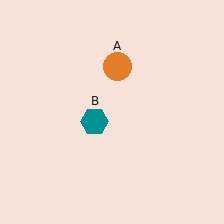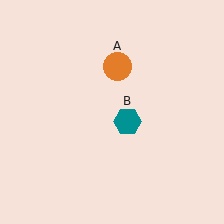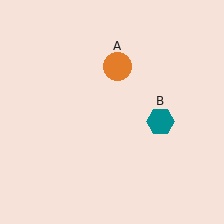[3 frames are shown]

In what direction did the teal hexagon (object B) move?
The teal hexagon (object B) moved right.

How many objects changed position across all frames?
1 object changed position: teal hexagon (object B).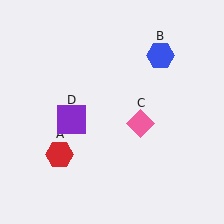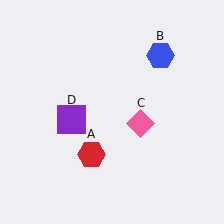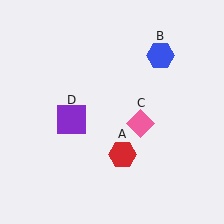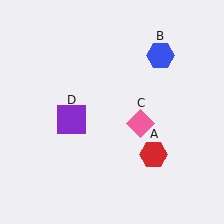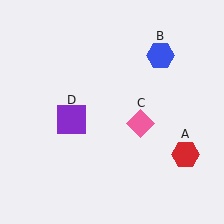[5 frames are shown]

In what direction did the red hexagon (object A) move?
The red hexagon (object A) moved right.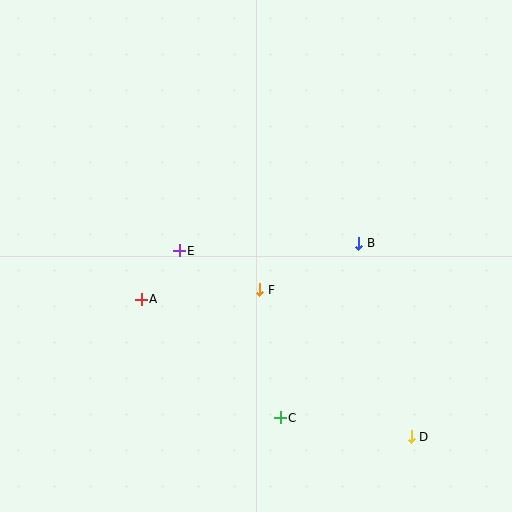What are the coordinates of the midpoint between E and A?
The midpoint between E and A is at (160, 275).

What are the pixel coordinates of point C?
Point C is at (280, 418).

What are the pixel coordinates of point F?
Point F is at (260, 290).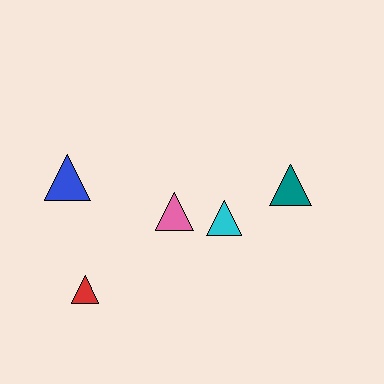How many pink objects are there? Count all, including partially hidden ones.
There is 1 pink object.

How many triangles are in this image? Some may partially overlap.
There are 5 triangles.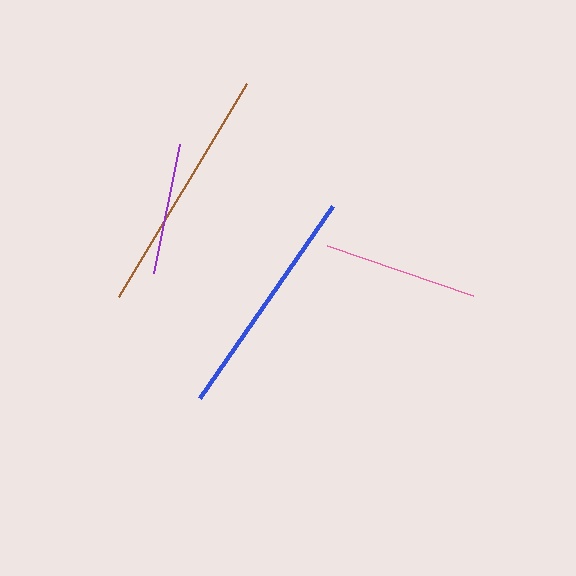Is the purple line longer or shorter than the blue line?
The blue line is longer than the purple line.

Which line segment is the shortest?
The purple line is the shortest at approximately 132 pixels.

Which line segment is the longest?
The brown line is the longest at approximately 248 pixels.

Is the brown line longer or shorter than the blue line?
The brown line is longer than the blue line.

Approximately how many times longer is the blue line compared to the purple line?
The blue line is approximately 1.8 times the length of the purple line.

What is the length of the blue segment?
The blue segment is approximately 234 pixels long.